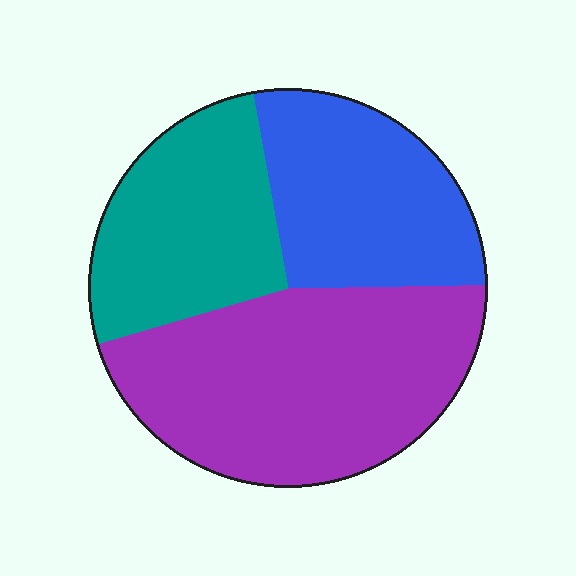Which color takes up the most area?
Purple, at roughly 45%.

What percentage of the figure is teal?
Teal covers 27% of the figure.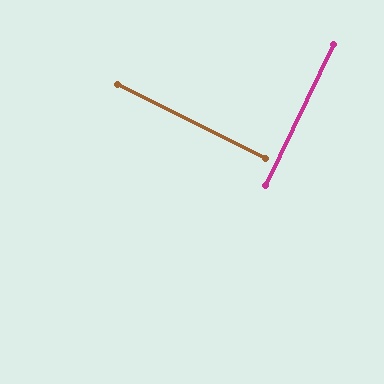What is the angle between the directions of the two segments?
Approximately 89 degrees.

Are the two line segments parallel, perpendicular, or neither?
Perpendicular — they meet at approximately 89°.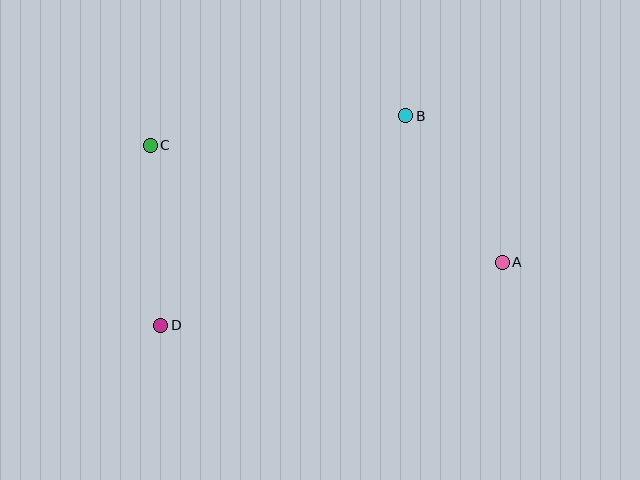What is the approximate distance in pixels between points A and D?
The distance between A and D is approximately 347 pixels.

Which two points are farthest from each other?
Points A and C are farthest from each other.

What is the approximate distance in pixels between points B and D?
The distance between B and D is approximately 322 pixels.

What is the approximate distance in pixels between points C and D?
The distance between C and D is approximately 180 pixels.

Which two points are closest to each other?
Points A and B are closest to each other.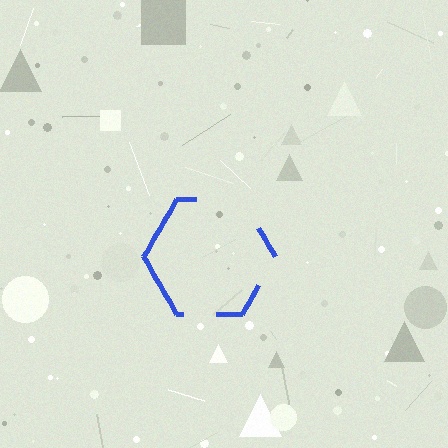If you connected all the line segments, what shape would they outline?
They would outline a hexagon.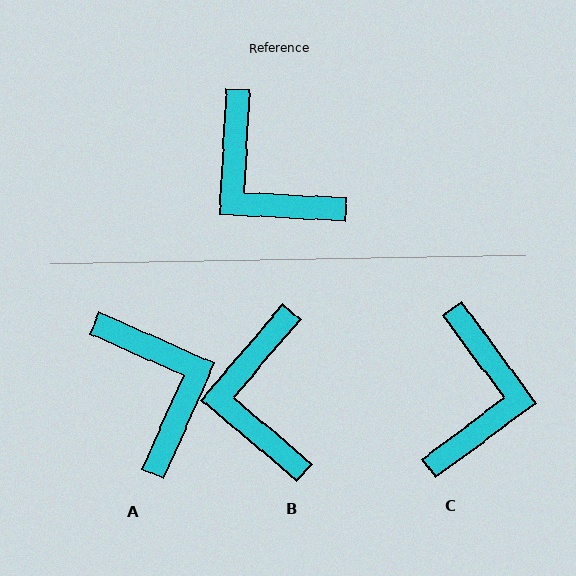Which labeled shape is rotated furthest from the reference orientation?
A, about 159 degrees away.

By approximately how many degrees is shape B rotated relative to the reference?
Approximately 38 degrees clockwise.